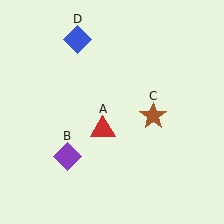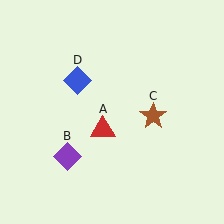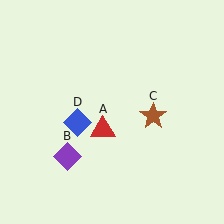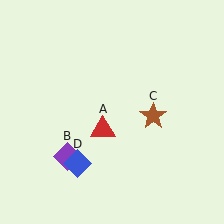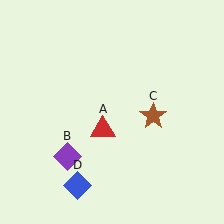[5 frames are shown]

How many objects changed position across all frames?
1 object changed position: blue diamond (object D).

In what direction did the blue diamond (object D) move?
The blue diamond (object D) moved down.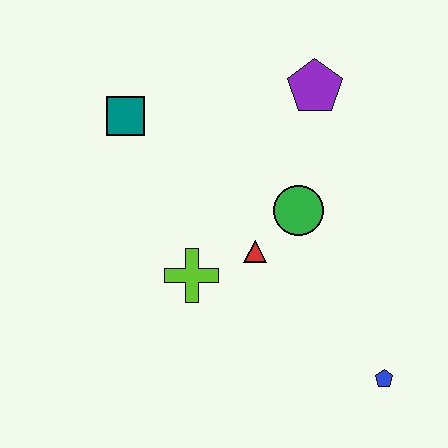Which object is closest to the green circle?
The red triangle is closest to the green circle.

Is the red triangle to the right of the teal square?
Yes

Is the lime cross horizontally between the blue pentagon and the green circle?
No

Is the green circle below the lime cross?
No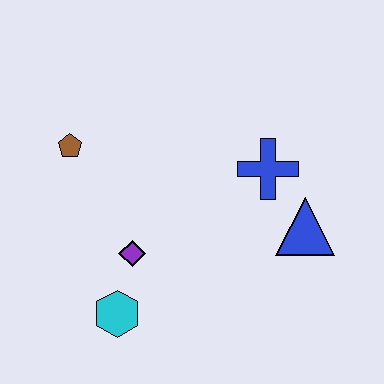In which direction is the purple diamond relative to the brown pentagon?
The purple diamond is below the brown pentagon.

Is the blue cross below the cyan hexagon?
No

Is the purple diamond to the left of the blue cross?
Yes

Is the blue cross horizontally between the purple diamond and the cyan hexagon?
No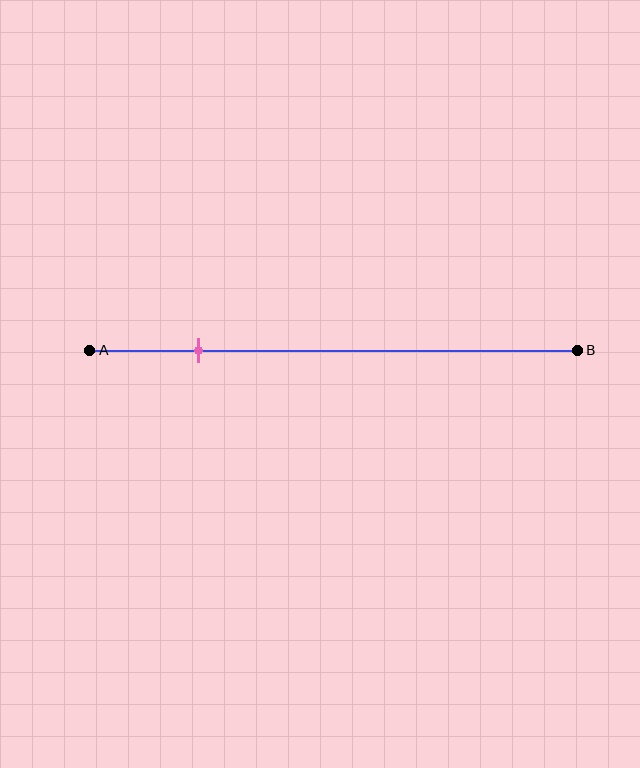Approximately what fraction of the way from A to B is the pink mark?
The pink mark is approximately 20% of the way from A to B.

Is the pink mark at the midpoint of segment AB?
No, the mark is at about 20% from A, not at the 50% midpoint.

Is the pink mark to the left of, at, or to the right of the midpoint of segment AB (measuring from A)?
The pink mark is to the left of the midpoint of segment AB.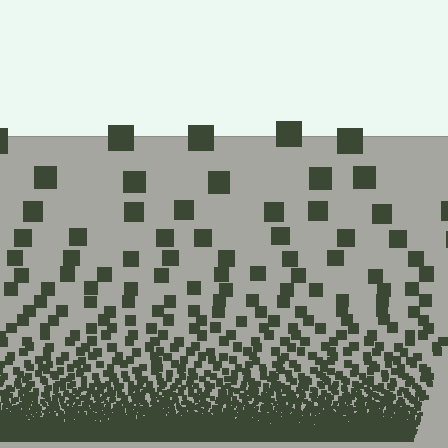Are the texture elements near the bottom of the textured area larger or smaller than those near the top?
Smaller. The gradient is inverted — elements near the bottom are smaller and denser.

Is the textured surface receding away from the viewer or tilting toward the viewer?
The surface appears to tilt toward the viewer. Texture elements get larger and sparser toward the top.